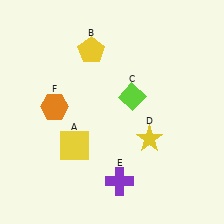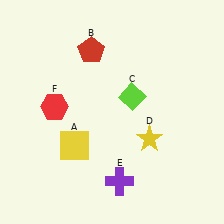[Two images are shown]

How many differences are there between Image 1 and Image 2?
There are 2 differences between the two images.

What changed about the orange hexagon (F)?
In Image 1, F is orange. In Image 2, it changed to red.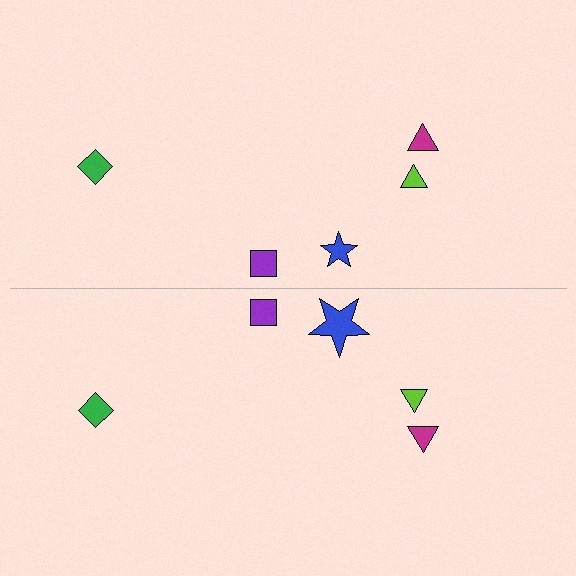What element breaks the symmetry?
The blue star on the bottom side has a different size than its mirror counterpart.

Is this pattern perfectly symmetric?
No, the pattern is not perfectly symmetric. The blue star on the bottom side has a different size than its mirror counterpart.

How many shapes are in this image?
There are 10 shapes in this image.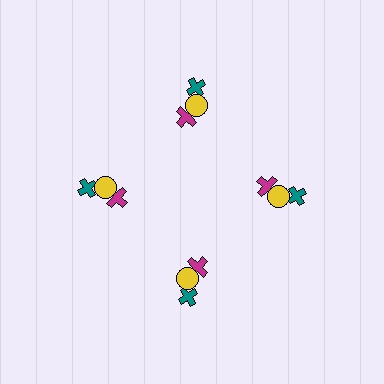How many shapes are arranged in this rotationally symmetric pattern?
There are 12 shapes, arranged in 4 groups of 3.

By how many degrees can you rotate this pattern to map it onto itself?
The pattern maps onto itself every 90 degrees of rotation.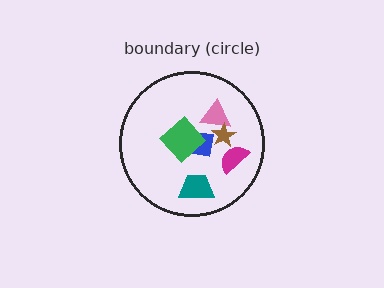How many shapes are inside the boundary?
6 inside, 0 outside.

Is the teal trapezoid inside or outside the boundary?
Inside.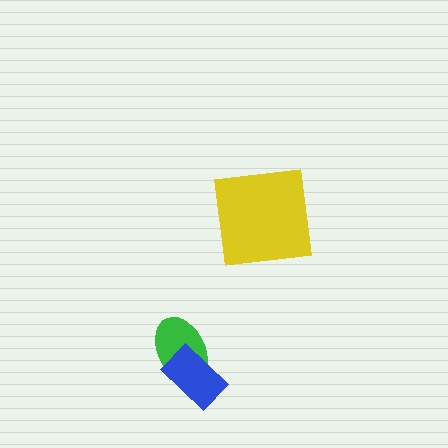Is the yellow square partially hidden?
No, no other shape covers it.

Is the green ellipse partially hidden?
Yes, it is partially covered by another shape.